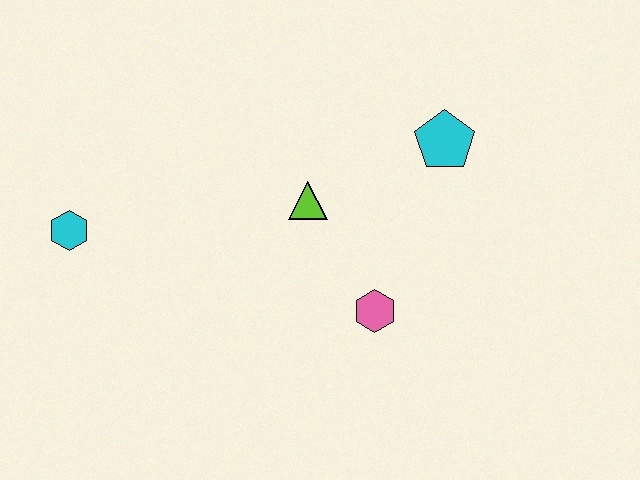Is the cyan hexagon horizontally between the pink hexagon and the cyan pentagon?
No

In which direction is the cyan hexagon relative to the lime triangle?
The cyan hexagon is to the left of the lime triangle.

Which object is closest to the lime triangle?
The pink hexagon is closest to the lime triangle.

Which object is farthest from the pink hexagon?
The cyan hexagon is farthest from the pink hexagon.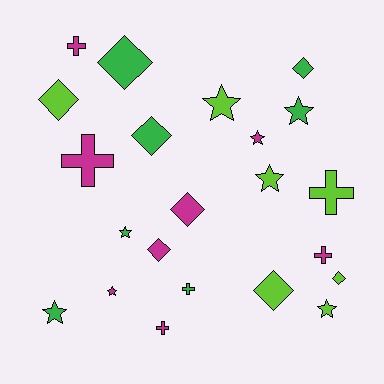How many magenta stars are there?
There are 2 magenta stars.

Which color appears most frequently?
Magenta, with 8 objects.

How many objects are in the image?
There are 22 objects.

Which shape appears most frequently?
Star, with 8 objects.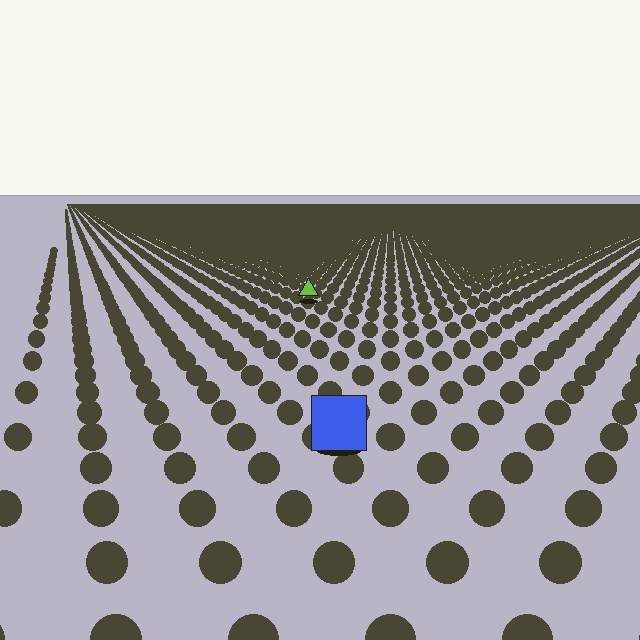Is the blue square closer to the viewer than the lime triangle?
Yes. The blue square is closer — you can tell from the texture gradient: the ground texture is coarser near it.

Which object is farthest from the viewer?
The lime triangle is farthest from the viewer. It appears smaller and the ground texture around it is denser.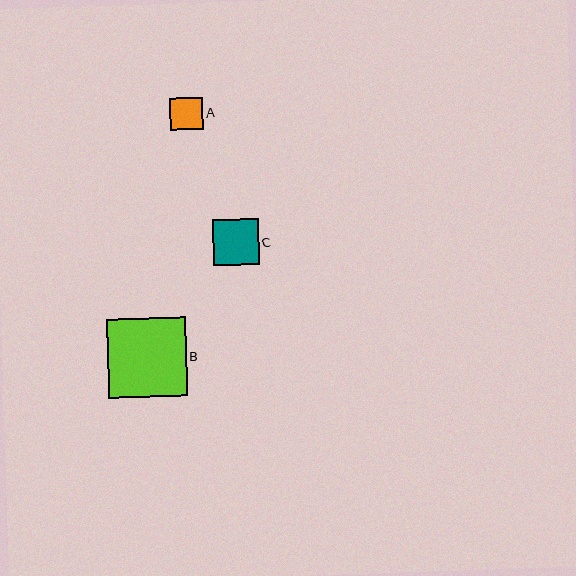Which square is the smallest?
Square A is the smallest with a size of approximately 33 pixels.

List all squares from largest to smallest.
From largest to smallest: B, C, A.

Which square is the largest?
Square B is the largest with a size of approximately 79 pixels.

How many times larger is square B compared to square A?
Square B is approximately 2.4 times the size of square A.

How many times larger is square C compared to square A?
Square C is approximately 1.4 times the size of square A.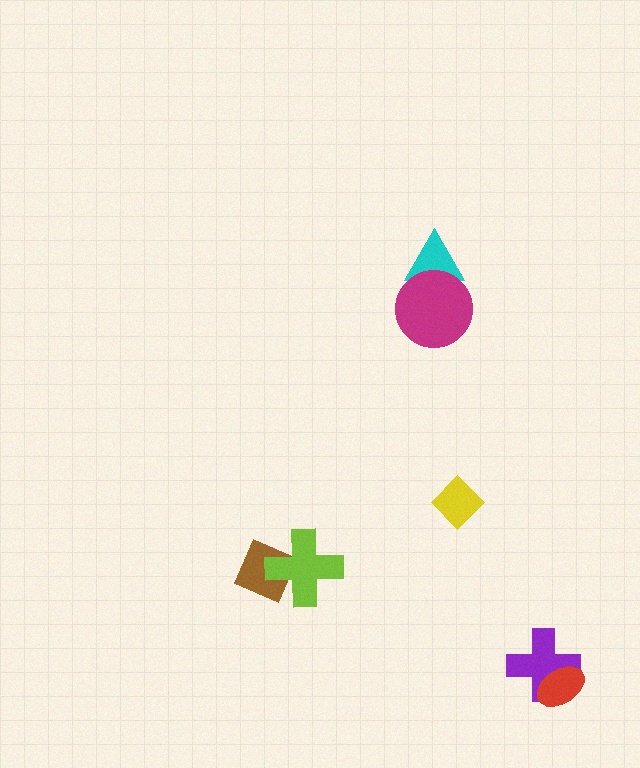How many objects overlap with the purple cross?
1 object overlaps with the purple cross.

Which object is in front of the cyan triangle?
The magenta circle is in front of the cyan triangle.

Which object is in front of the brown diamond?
The lime cross is in front of the brown diamond.